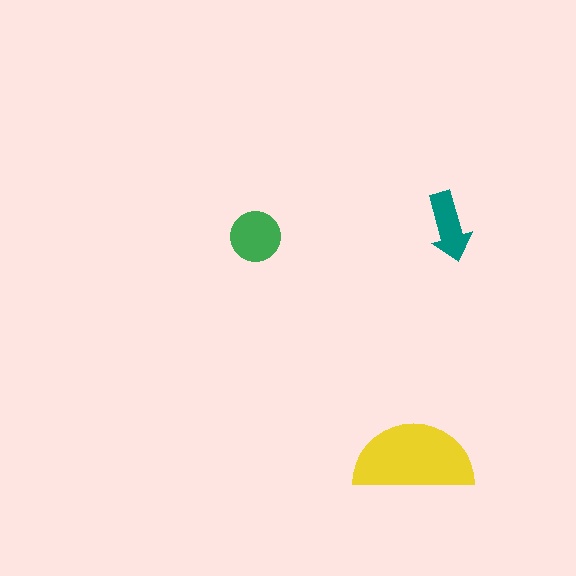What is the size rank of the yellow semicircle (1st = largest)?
1st.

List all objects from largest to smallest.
The yellow semicircle, the green circle, the teal arrow.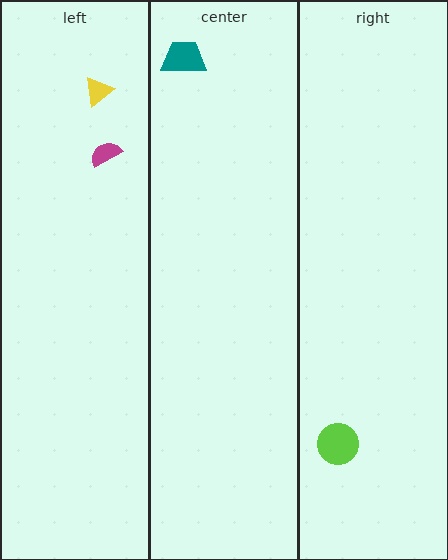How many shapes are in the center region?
1.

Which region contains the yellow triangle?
The left region.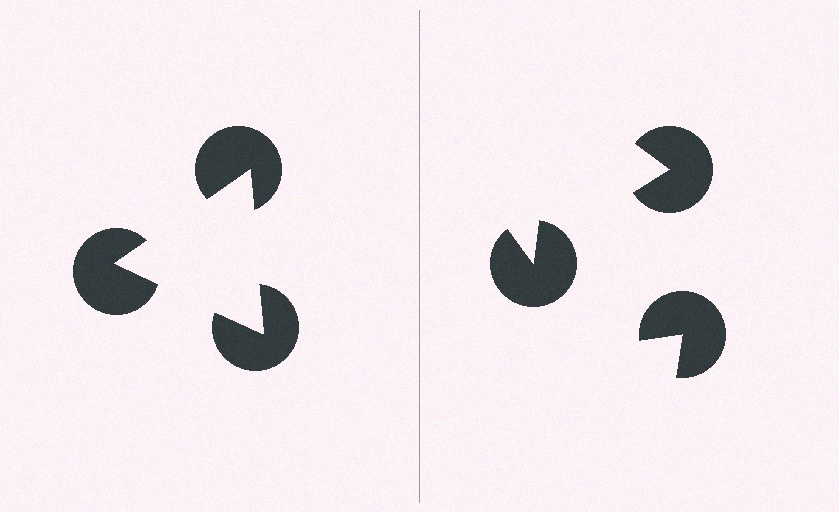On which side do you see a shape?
An illusory triangle appears on the left side. On the right side the wedge cuts are rotated, so no coherent shape forms.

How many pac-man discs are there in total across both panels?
6 — 3 on each side.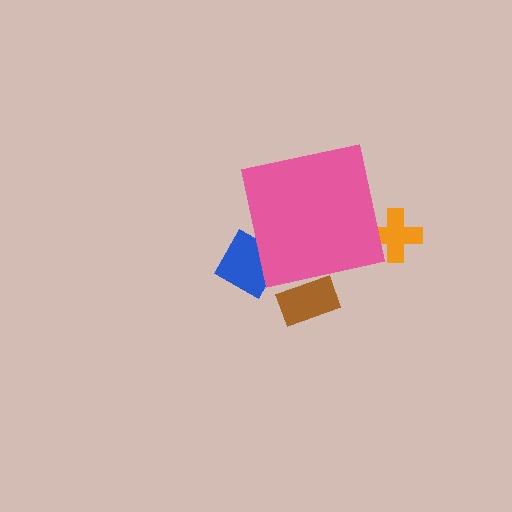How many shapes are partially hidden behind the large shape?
3 shapes are partially hidden.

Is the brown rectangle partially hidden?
Yes, the brown rectangle is partially hidden behind the pink square.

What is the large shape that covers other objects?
A pink square.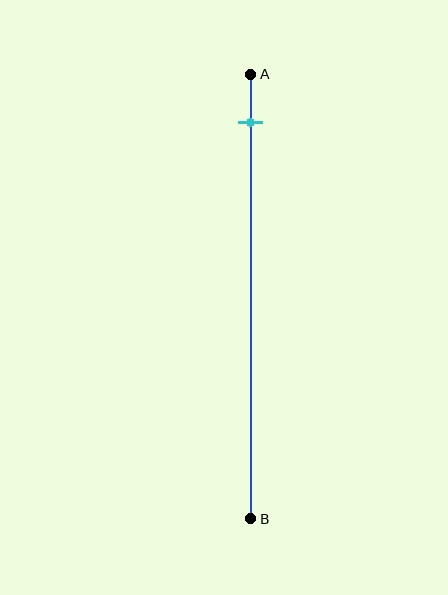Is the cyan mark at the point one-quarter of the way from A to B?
No, the mark is at about 10% from A, not at the 25% one-quarter point.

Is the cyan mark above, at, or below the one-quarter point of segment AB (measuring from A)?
The cyan mark is above the one-quarter point of segment AB.